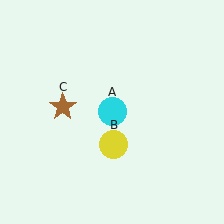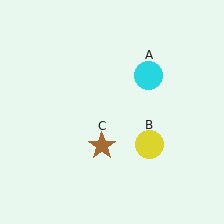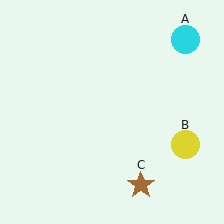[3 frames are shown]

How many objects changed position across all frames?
3 objects changed position: cyan circle (object A), yellow circle (object B), brown star (object C).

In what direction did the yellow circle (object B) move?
The yellow circle (object B) moved right.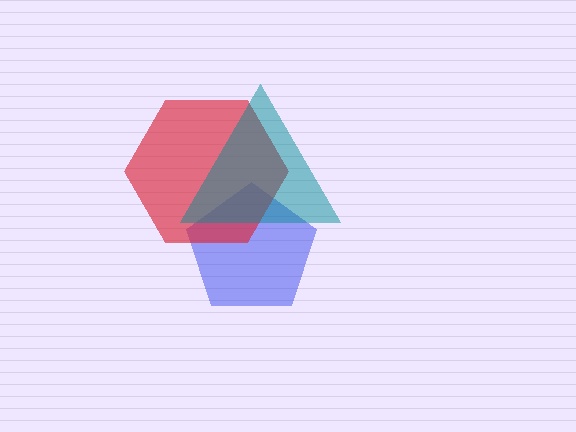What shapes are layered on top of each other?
The layered shapes are: a blue pentagon, a red hexagon, a teal triangle.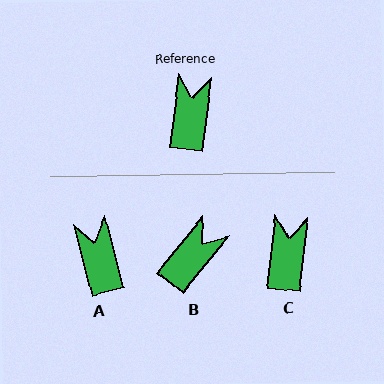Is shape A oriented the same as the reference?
No, it is off by about 21 degrees.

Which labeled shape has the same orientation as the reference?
C.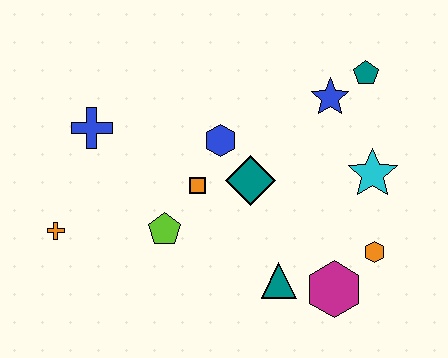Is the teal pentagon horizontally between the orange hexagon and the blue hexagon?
Yes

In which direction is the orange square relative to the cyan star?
The orange square is to the left of the cyan star.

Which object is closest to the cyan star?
The orange hexagon is closest to the cyan star.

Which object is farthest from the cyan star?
The orange cross is farthest from the cyan star.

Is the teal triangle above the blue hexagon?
No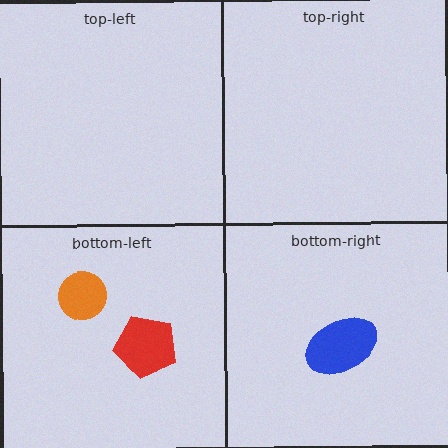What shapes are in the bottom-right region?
The blue ellipse.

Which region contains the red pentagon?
The bottom-left region.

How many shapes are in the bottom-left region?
2.